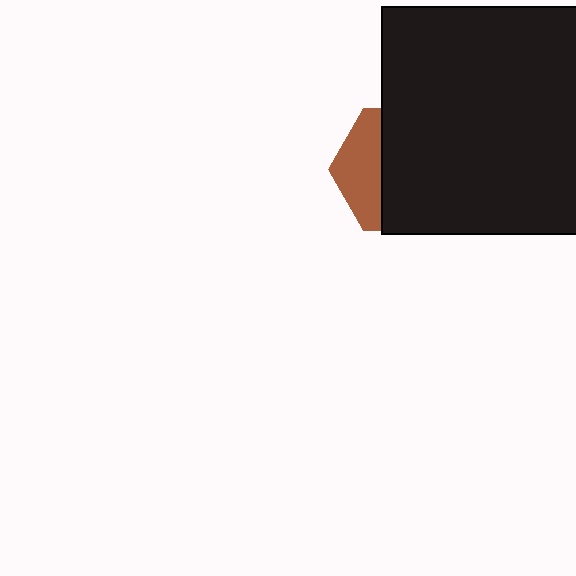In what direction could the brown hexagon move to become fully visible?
The brown hexagon could move left. That would shift it out from behind the black rectangle entirely.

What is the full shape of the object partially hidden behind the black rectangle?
The partially hidden object is a brown hexagon.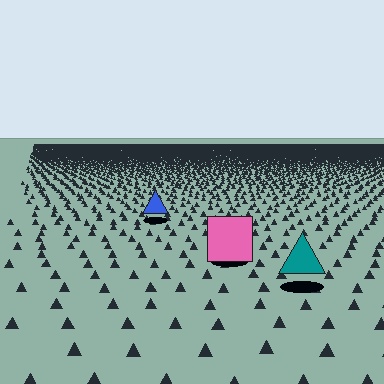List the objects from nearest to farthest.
From nearest to farthest: the teal triangle, the pink square, the blue triangle.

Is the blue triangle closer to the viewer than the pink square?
No. The pink square is closer — you can tell from the texture gradient: the ground texture is coarser near it.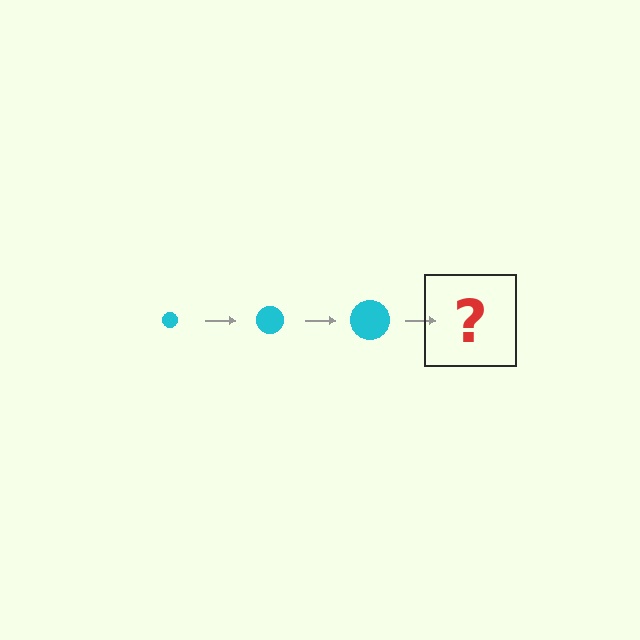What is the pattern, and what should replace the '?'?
The pattern is that the circle gets progressively larger each step. The '?' should be a cyan circle, larger than the previous one.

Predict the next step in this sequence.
The next step is a cyan circle, larger than the previous one.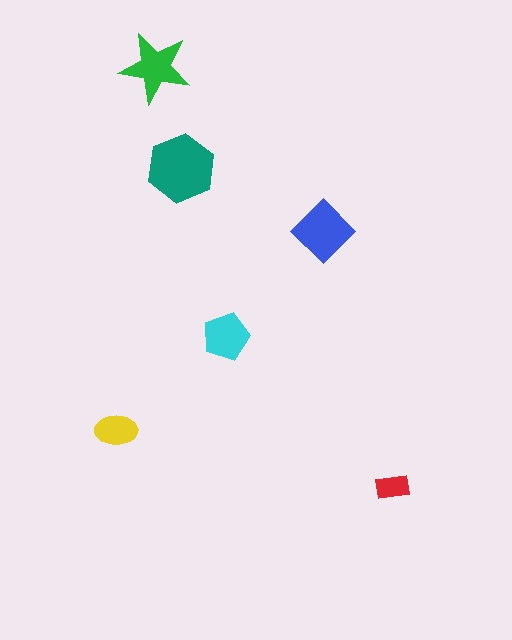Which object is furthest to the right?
The red rectangle is rightmost.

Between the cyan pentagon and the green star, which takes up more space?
The green star.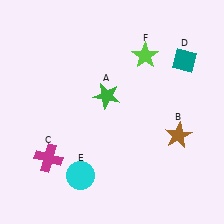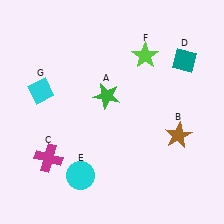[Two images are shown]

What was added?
A cyan diamond (G) was added in Image 2.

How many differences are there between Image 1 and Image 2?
There is 1 difference between the two images.